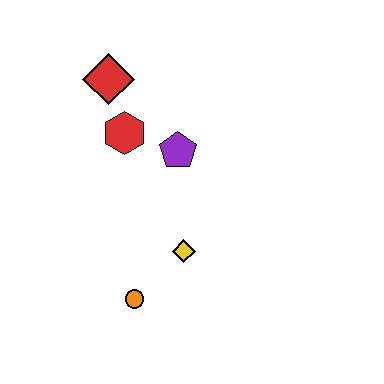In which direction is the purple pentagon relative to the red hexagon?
The purple pentagon is to the right of the red hexagon.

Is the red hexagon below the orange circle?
No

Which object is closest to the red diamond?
The red hexagon is closest to the red diamond.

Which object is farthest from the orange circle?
The red diamond is farthest from the orange circle.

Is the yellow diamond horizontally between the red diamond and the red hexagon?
No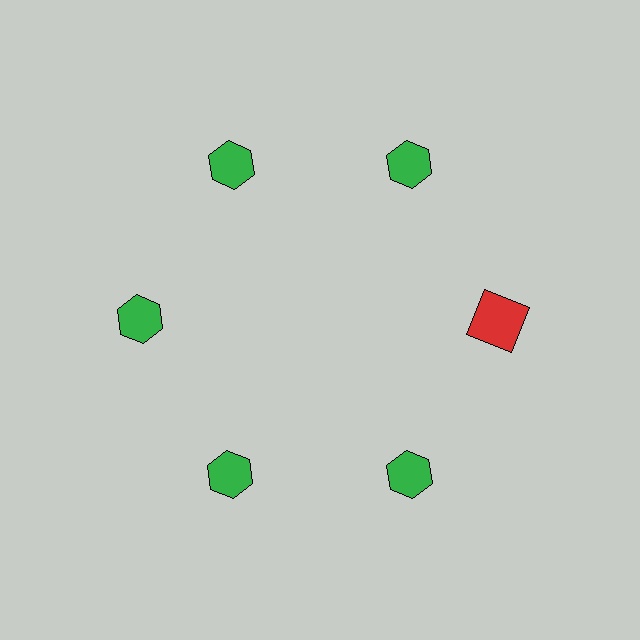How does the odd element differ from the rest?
It differs in both color (red instead of green) and shape (square instead of hexagon).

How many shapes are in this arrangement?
There are 6 shapes arranged in a ring pattern.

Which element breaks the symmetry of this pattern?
The red square at roughly the 3 o'clock position breaks the symmetry. All other shapes are green hexagons.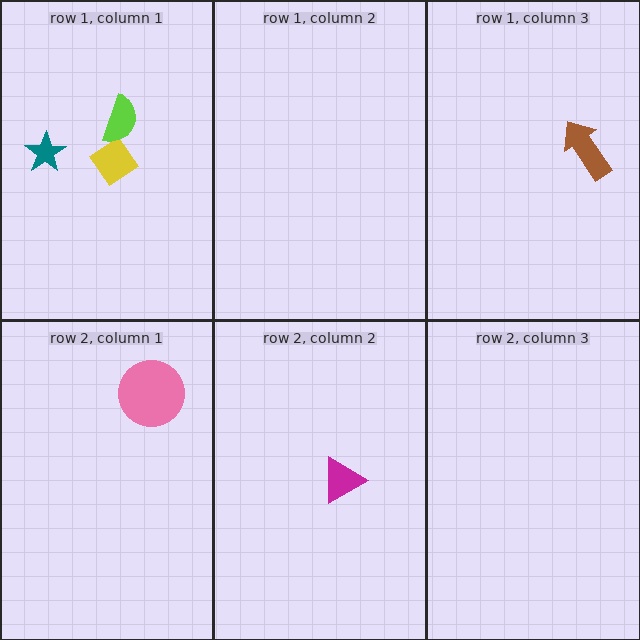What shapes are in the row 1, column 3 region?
The brown arrow.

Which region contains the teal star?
The row 1, column 1 region.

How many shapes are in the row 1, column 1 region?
3.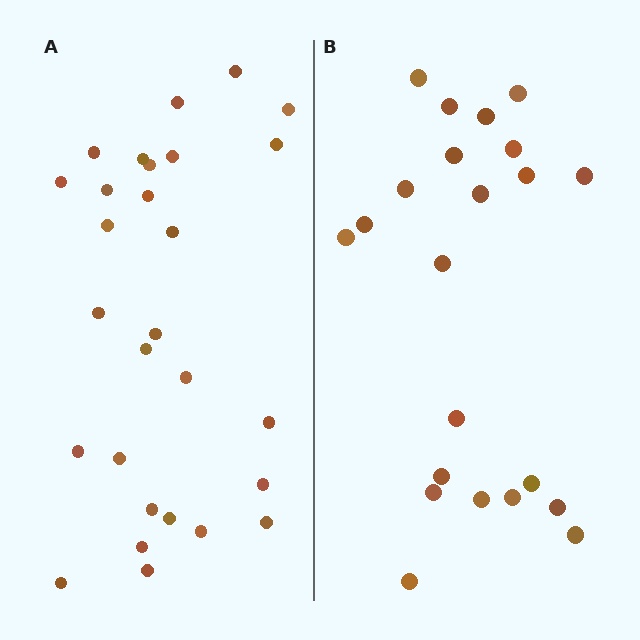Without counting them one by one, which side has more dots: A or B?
Region A (the left region) has more dots.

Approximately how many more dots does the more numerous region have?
Region A has about 6 more dots than region B.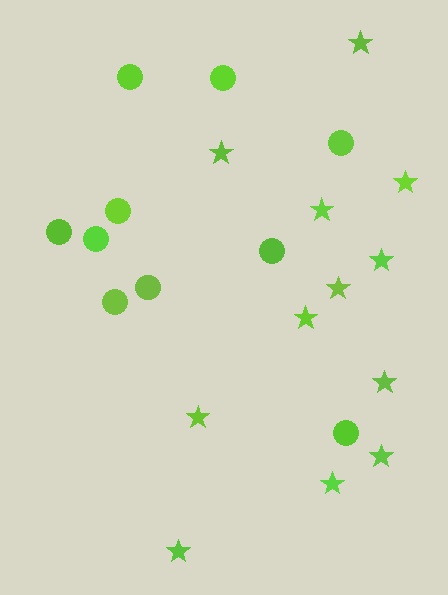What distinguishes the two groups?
There are 2 groups: one group of circles (10) and one group of stars (12).